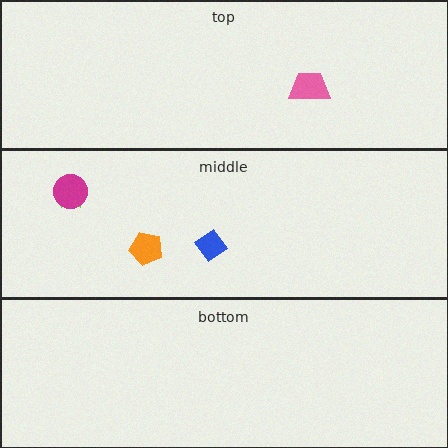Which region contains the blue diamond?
The middle region.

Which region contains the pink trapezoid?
The top region.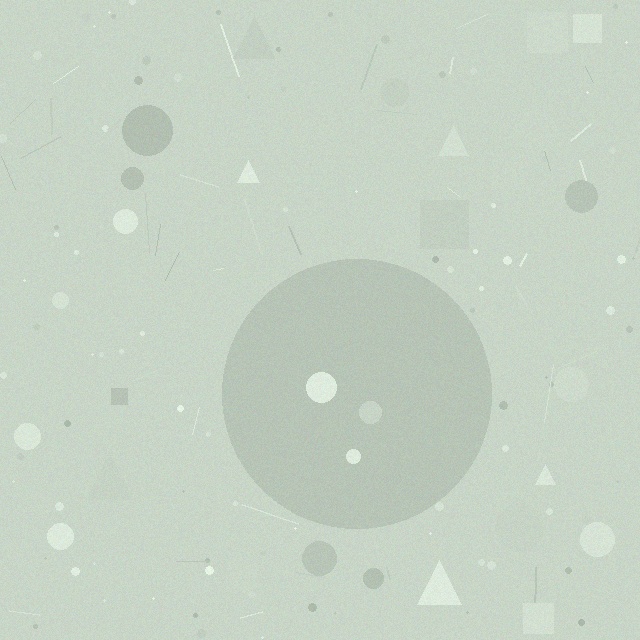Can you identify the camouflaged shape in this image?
The camouflaged shape is a circle.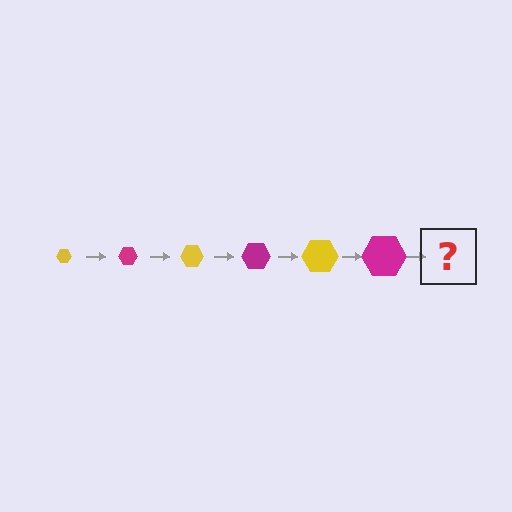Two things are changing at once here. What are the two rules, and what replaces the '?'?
The two rules are that the hexagon grows larger each step and the color cycles through yellow and magenta. The '?' should be a yellow hexagon, larger than the previous one.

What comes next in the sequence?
The next element should be a yellow hexagon, larger than the previous one.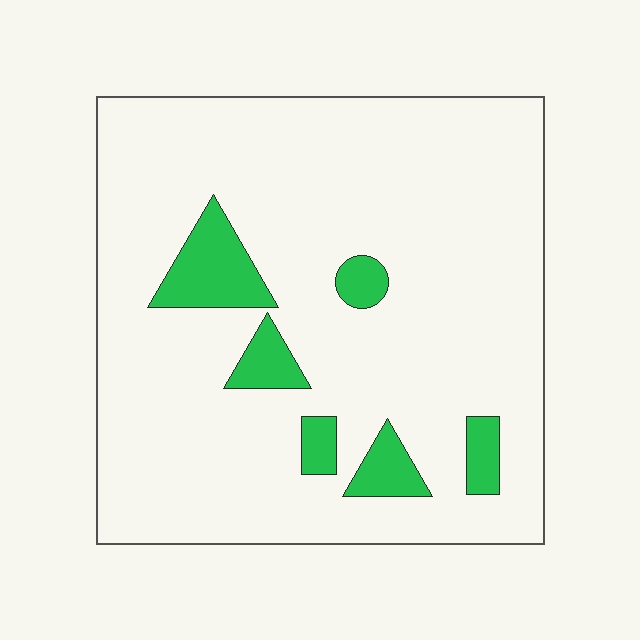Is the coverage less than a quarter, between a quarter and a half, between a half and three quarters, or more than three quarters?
Less than a quarter.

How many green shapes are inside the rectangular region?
6.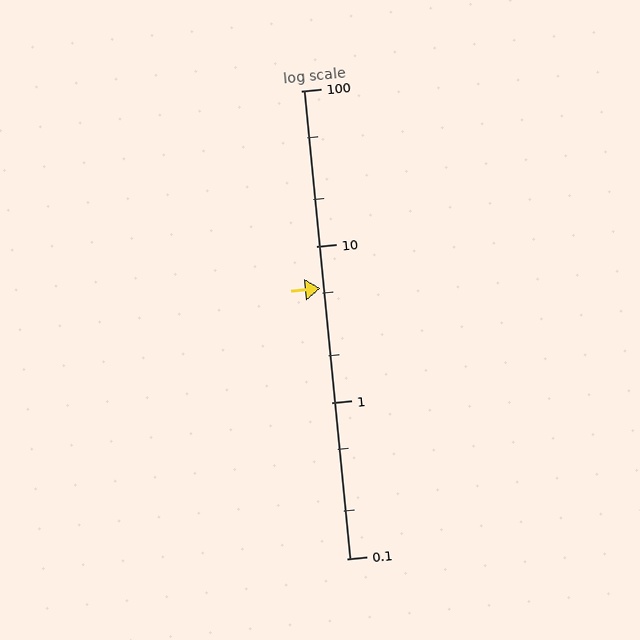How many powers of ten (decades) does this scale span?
The scale spans 3 decades, from 0.1 to 100.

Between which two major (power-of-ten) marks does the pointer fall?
The pointer is between 1 and 10.